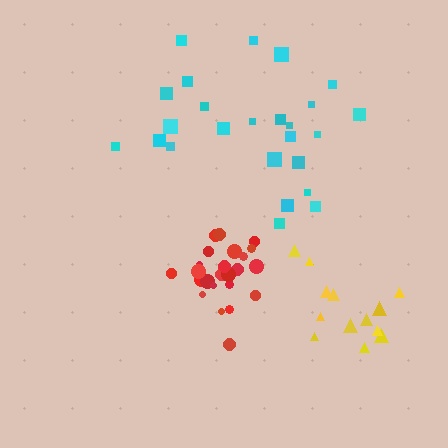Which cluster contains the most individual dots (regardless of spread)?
Cyan (25).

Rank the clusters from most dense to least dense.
red, yellow, cyan.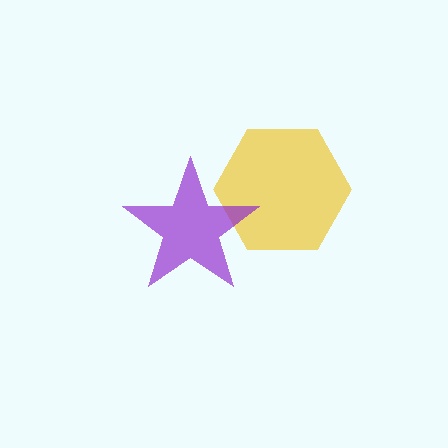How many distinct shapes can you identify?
There are 2 distinct shapes: a yellow hexagon, a purple star.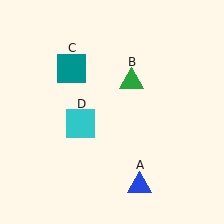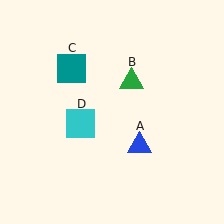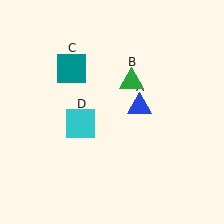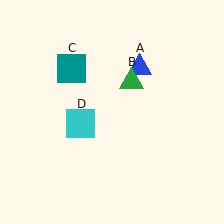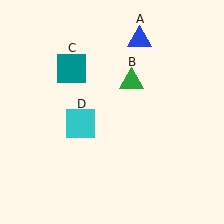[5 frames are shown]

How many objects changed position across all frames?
1 object changed position: blue triangle (object A).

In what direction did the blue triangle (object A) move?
The blue triangle (object A) moved up.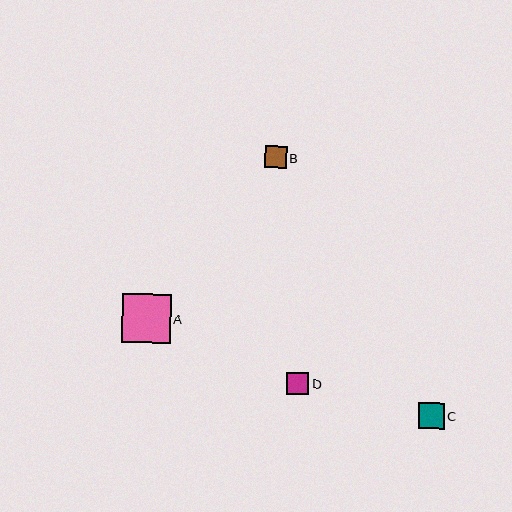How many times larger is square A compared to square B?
Square A is approximately 2.2 times the size of square B.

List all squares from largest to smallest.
From largest to smallest: A, C, B, D.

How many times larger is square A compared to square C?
Square A is approximately 1.9 times the size of square C.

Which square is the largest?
Square A is the largest with a size of approximately 49 pixels.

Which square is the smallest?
Square D is the smallest with a size of approximately 22 pixels.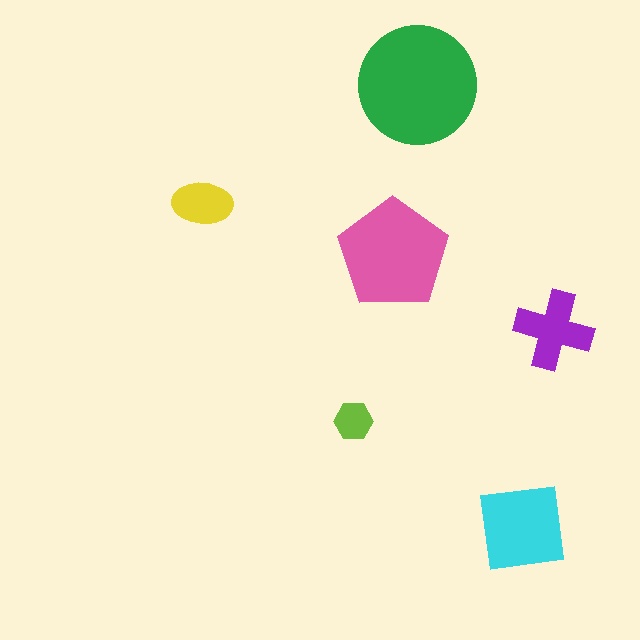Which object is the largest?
The green circle.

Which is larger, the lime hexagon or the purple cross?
The purple cross.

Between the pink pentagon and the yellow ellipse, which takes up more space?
The pink pentagon.